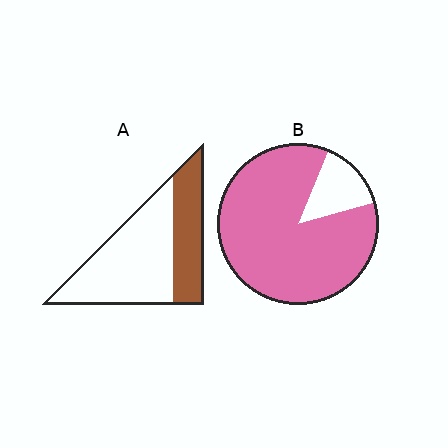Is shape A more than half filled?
No.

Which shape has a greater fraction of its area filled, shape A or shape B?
Shape B.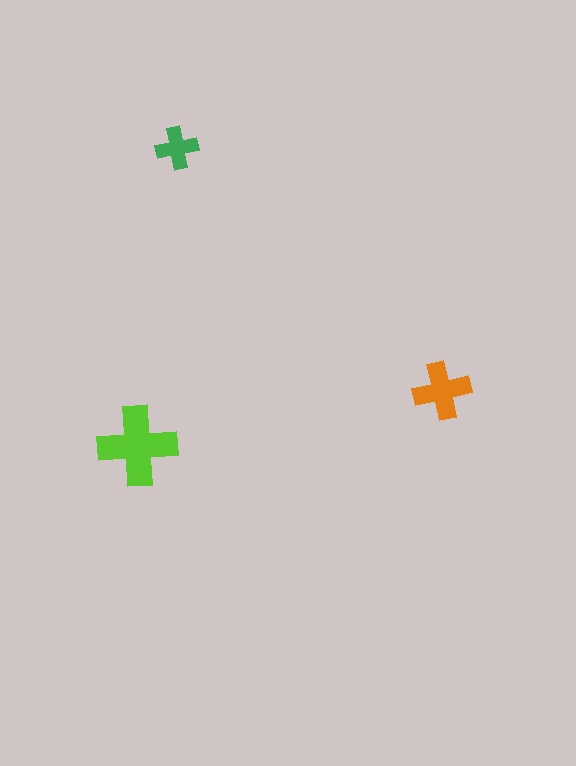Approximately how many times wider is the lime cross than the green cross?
About 2 times wider.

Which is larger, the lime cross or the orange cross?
The lime one.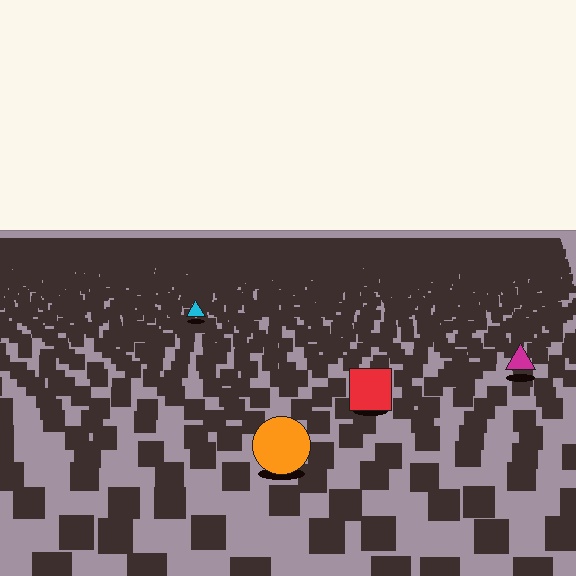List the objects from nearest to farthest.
From nearest to farthest: the orange circle, the red square, the magenta triangle, the cyan triangle.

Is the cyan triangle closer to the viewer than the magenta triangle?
No. The magenta triangle is closer — you can tell from the texture gradient: the ground texture is coarser near it.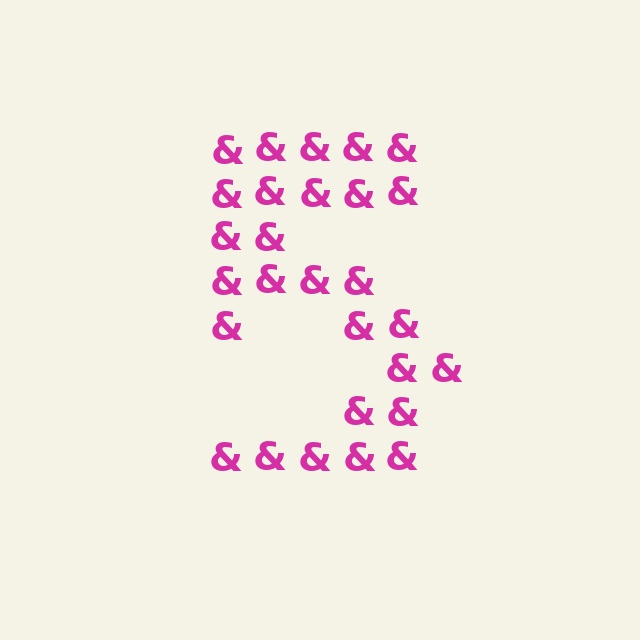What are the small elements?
The small elements are ampersands.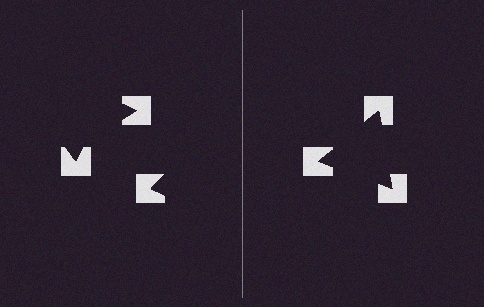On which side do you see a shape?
An illusory triangle appears on the right side. On the left side the wedge cuts are rotated, so no coherent shape forms.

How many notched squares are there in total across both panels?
6 — 3 on each side.